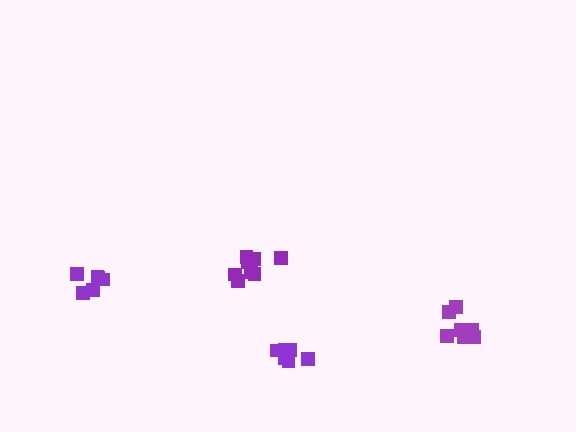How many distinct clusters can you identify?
There are 4 distinct clusters.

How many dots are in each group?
Group 1: 10 dots, Group 2: 8 dots, Group 3: 6 dots, Group 4: 6 dots (30 total).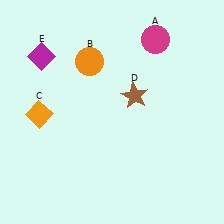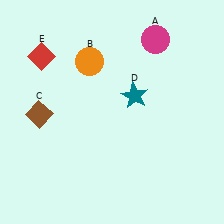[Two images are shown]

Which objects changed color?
C changed from orange to brown. D changed from brown to teal. E changed from magenta to red.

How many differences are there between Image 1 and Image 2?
There are 3 differences between the two images.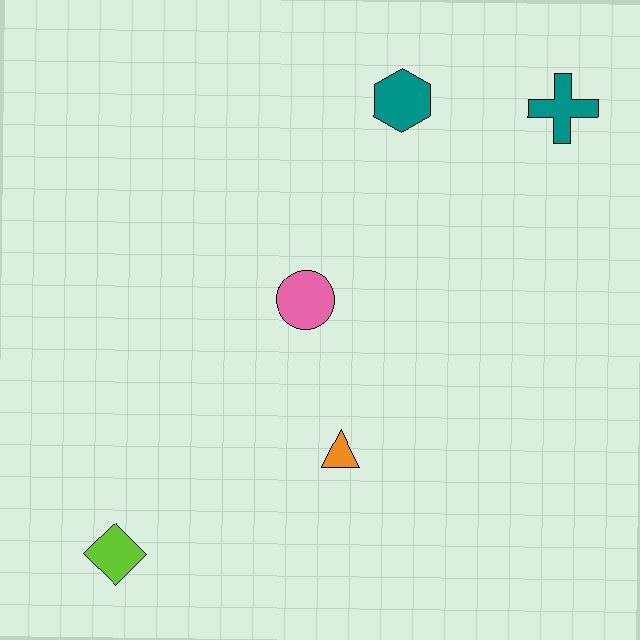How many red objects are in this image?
There are no red objects.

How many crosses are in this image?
There is 1 cross.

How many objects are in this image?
There are 5 objects.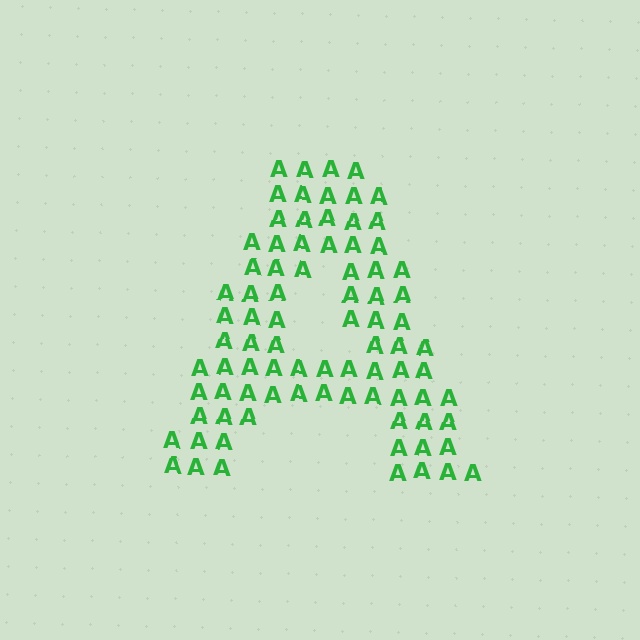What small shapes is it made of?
It is made of small letter A's.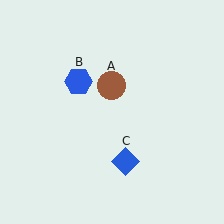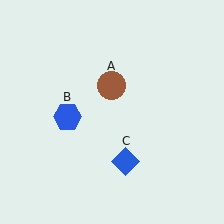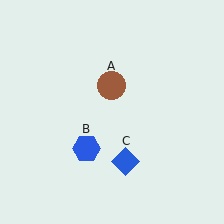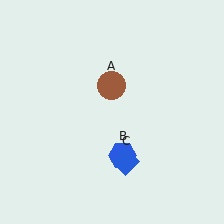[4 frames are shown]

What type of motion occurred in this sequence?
The blue hexagon (object B) rotated counterclockwise around the center of the scene.